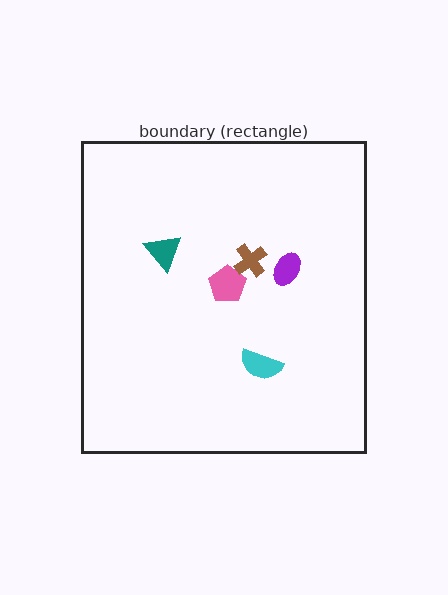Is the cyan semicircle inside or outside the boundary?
Inside.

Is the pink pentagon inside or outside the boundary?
Inside.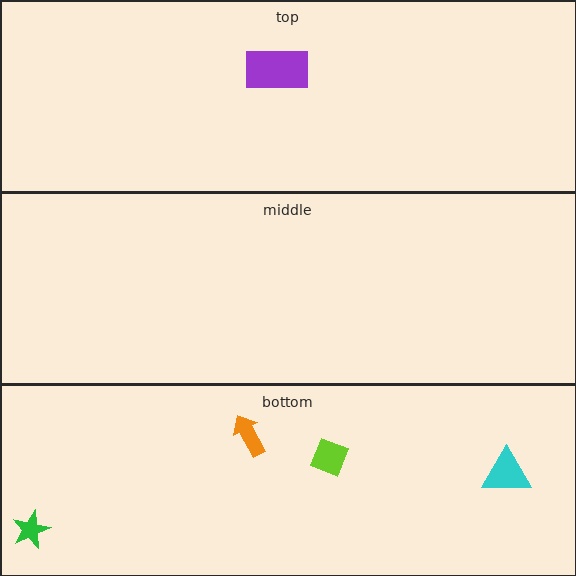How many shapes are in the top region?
1.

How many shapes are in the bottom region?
4.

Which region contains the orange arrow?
The bottom region.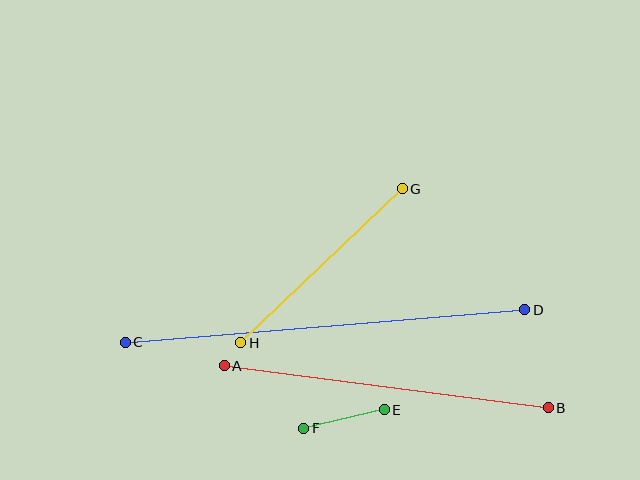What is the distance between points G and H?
The distance is approximately 223 pixels.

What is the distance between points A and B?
The distance is approximately 327 pixels.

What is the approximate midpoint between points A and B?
The midpoint is at approximately (386, 387) pixels.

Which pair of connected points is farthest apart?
Points C and D are farthest apart.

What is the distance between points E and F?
The distance is approximately 82 pixels.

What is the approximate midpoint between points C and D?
The midpoint is at approximately (325, 326) pixels.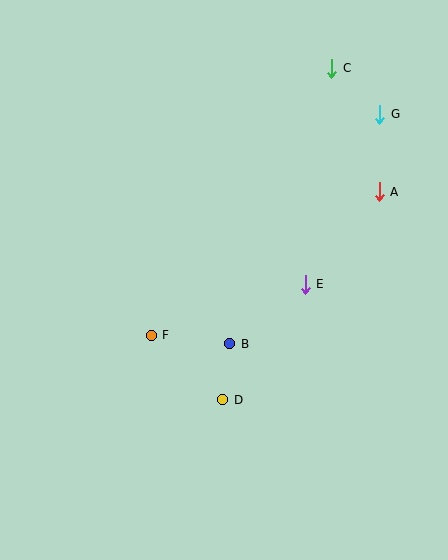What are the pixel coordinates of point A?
Point A is at (379, 192).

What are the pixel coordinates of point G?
Point G is at (380, 114).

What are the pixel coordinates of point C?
Point C is at (332, 68).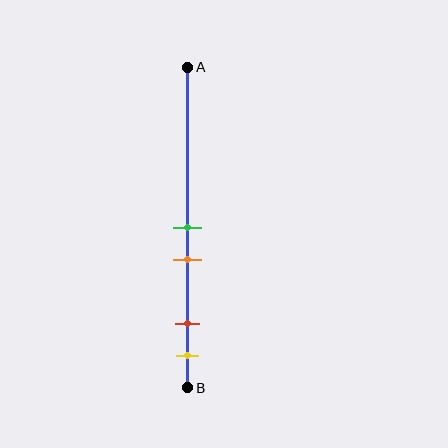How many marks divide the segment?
There are 4 marks dividing the segment.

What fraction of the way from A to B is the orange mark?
The orange mark is approximately 60% (0.6) of the way from A to B.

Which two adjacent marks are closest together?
The green and orange marks are the closest adjacent pair.